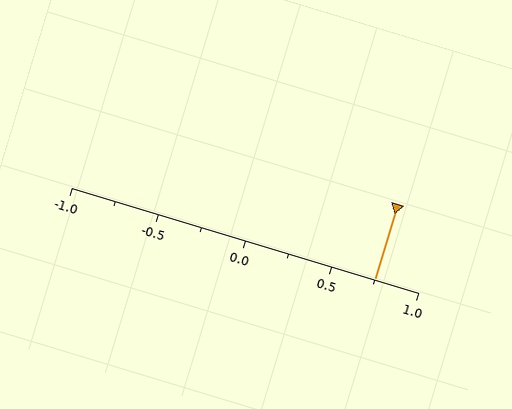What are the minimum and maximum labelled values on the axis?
The axis runs from -1.0 to 1.0.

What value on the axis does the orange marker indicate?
The marker indicates approximately 0.75.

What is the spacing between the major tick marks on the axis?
The major ticks are spaced 0.5 apart.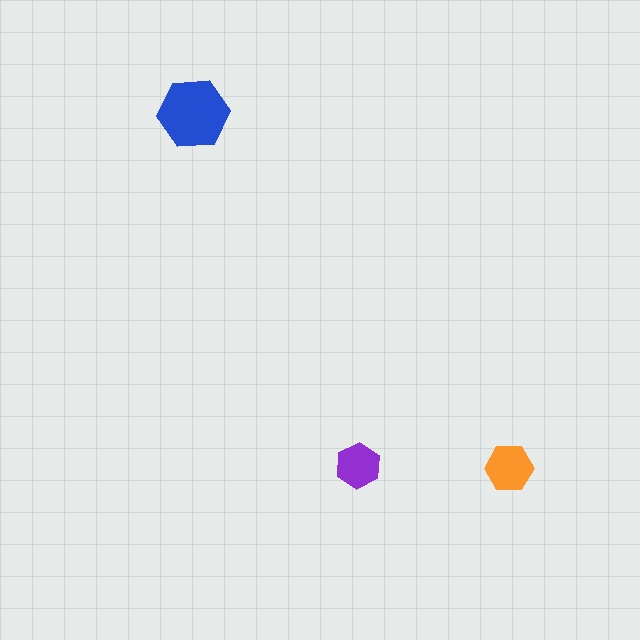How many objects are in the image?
There are 3 objects in the image.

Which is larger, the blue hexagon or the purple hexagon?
The blue one.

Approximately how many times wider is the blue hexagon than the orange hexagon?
About 1.5 times wider.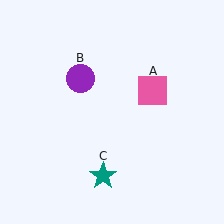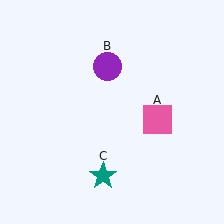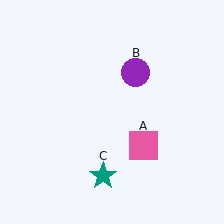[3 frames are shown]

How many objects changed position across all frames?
2 objects changed position: pink square (object A), purple circle (object B).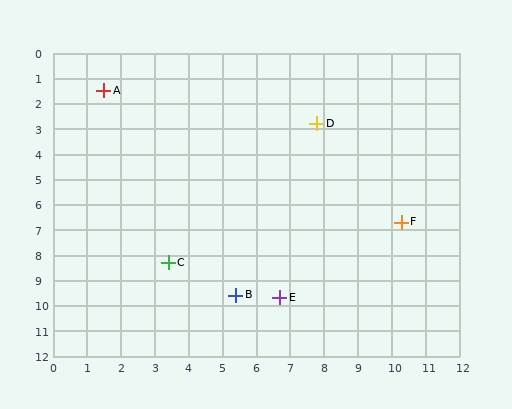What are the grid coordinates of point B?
Point B is at approximately (5.4, 9.6).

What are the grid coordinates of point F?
Point F is at approximately (10.3, 6.7).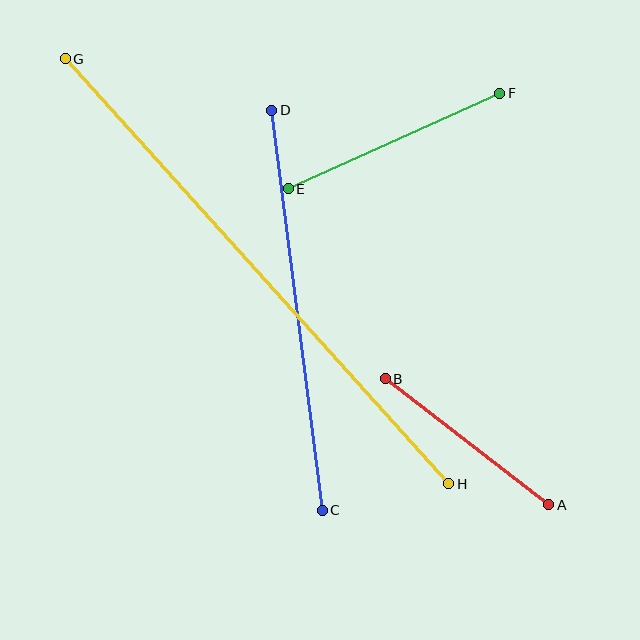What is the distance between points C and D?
The distance is approximately 403 pixels.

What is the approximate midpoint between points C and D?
The midpoint is at approximately (297, 310) pixels.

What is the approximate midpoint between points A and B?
The midpoint is at approximately (467, 442) pixels.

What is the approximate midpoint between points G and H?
The midpoint is at approximately (257, 271) pixels.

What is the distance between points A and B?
The distance is approximately 206 pixels.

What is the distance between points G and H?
The distance is approximately 572 pixels.